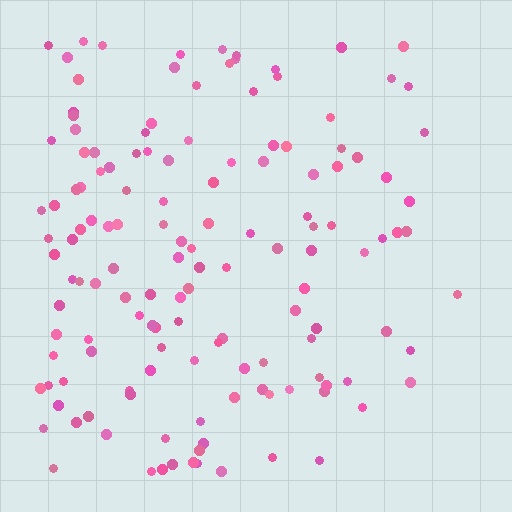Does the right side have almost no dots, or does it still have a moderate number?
Still a moderate number, just noticeably fewer than the left.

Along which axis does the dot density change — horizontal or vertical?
Horizontal.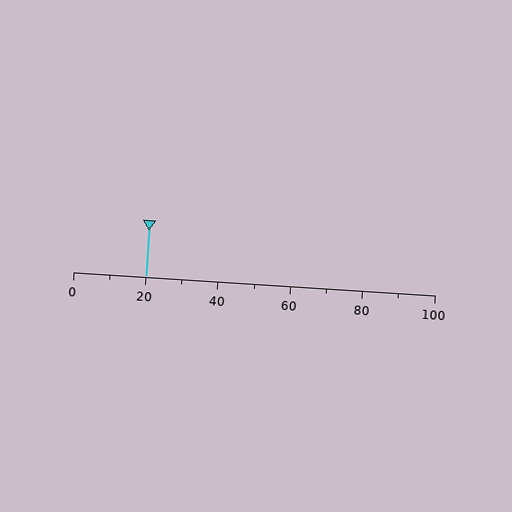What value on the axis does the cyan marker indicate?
The marker indicates approximately 20.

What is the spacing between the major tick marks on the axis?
The major ticks are spaced 20 apart.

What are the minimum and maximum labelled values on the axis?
The axis runs from 0 to 100.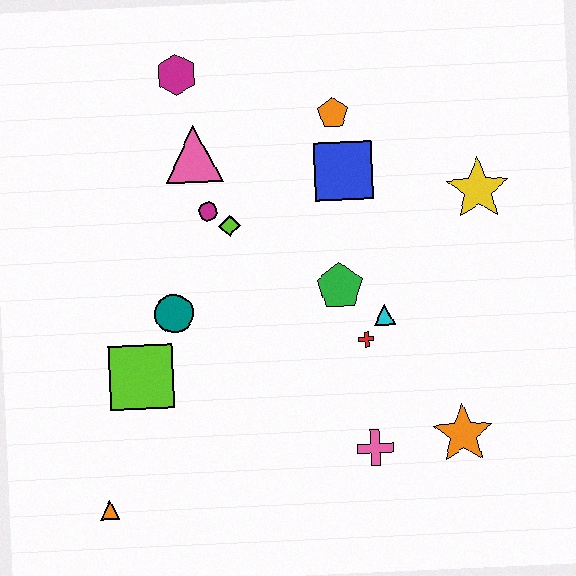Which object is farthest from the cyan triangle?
The orange triangle is farthest from the cyan triangle.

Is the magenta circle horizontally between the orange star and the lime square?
Yes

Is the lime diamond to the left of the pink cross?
Yes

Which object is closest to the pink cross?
The orange star is closest to the pink cross.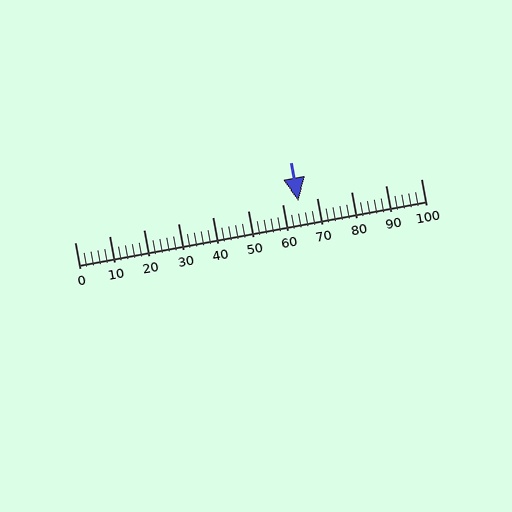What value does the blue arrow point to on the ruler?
The blue arrow points to approximately 65.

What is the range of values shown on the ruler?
The ruler shows values from 0 to 100.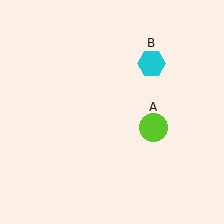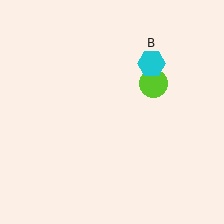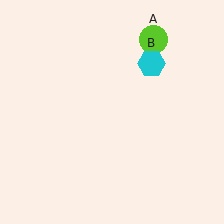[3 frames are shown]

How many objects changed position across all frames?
1 object changed position: lime circle (object A).